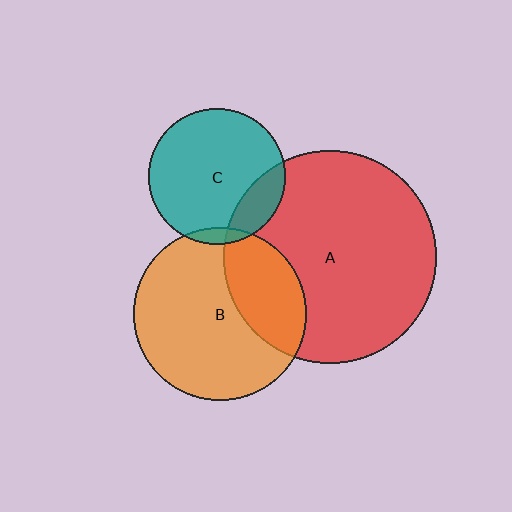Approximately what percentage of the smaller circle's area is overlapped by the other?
Approximately 5%.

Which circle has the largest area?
Circle A (red).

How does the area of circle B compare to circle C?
Approximately 1.6 times.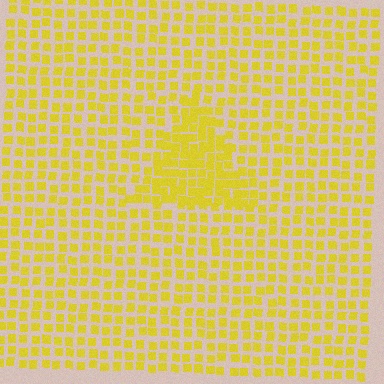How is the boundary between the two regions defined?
The boundary is defined by a change in element density (approximately 1.7x ratio). All elements are the same color, size, and shape.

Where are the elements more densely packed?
The elements are more densely packed inside the triangle boundary.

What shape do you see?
I see a triangle.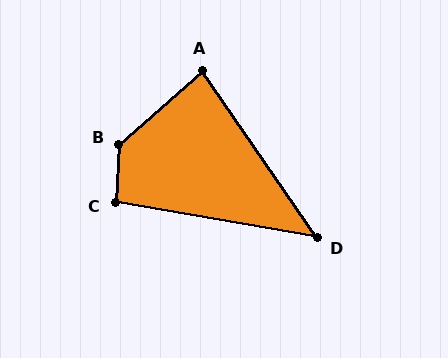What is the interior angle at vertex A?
Approximately 83 degrees (acute).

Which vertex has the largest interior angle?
B, at approximately 134 degrees.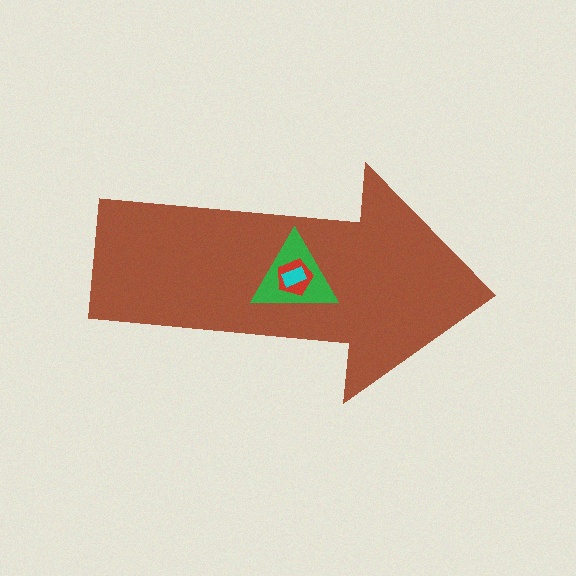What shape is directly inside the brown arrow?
The green triangle.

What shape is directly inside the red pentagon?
The cyan rectangle.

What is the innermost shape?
The cyan rectangle.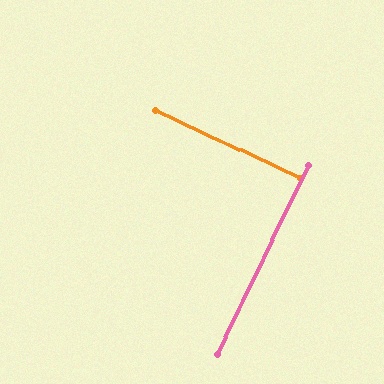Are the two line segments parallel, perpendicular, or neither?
Perpendicular — they meet at approximately 89°.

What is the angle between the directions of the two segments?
Approximately 89 degrees.